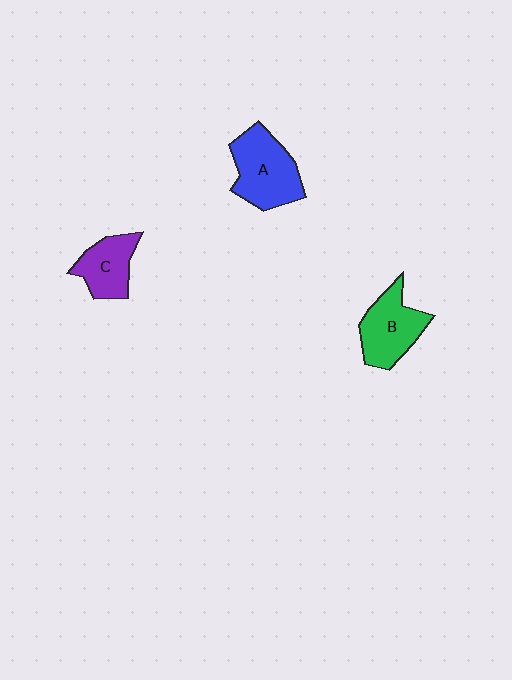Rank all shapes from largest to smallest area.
From largest to smallest: A (blue), B (green), C (purple).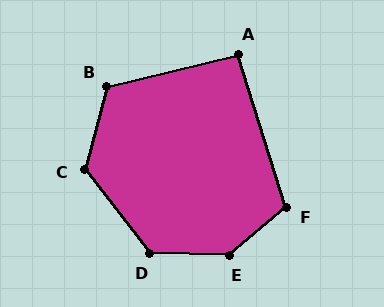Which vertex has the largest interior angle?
E, at approximately 138 degrees.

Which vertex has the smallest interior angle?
A, at approximately 94 degrees.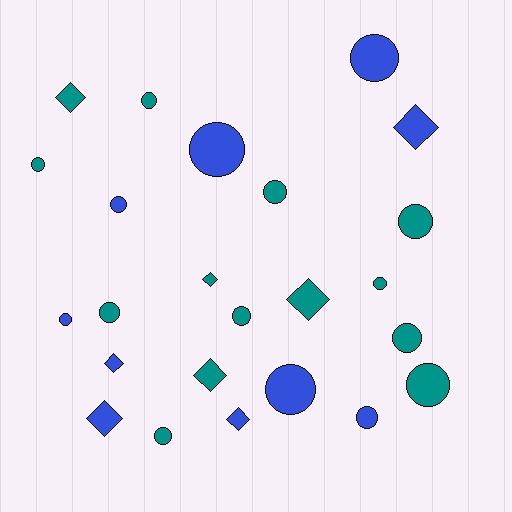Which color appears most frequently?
Teal, with 14 objects.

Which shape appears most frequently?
Circle, with 16 objects.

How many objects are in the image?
There are 24 objects.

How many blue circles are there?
There are 6 blue circles.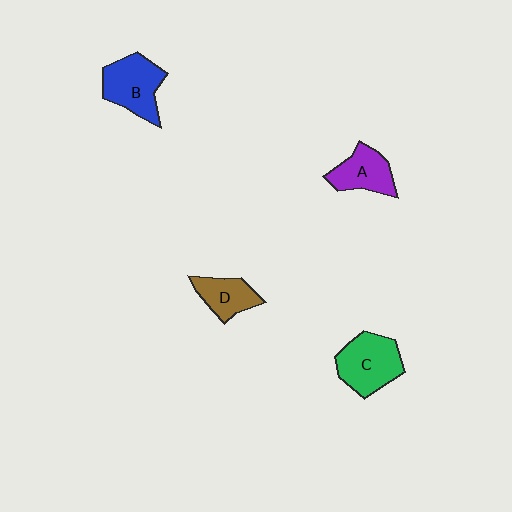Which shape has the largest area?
Shape C (green).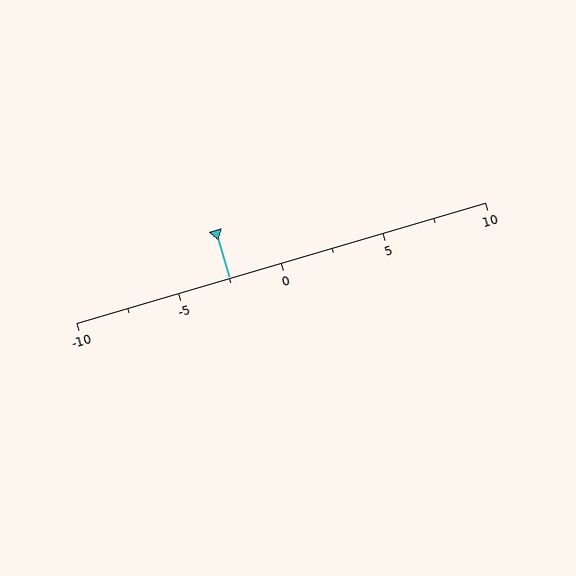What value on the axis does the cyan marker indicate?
The marker indicates approximately -2.5.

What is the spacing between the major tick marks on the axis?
The major ticks are spaced 5 apart.